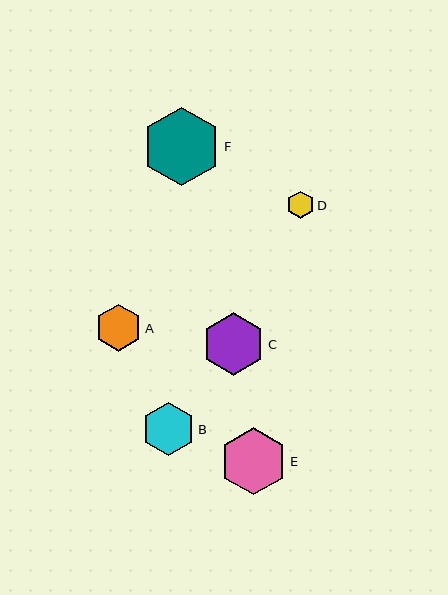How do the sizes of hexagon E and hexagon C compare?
Hexagon E and hexagon C are approximately the same size.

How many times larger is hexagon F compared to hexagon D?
Hexagon F is approximately 2.9 times the size of hexagon D.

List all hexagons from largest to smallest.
From largest to smallest: F, E, C, B, A, D.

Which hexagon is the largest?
Hexagon F is the largest with a size of approximately 79 pixels.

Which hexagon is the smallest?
Hexagon D is the smallest with a size of approximately 27 pixels.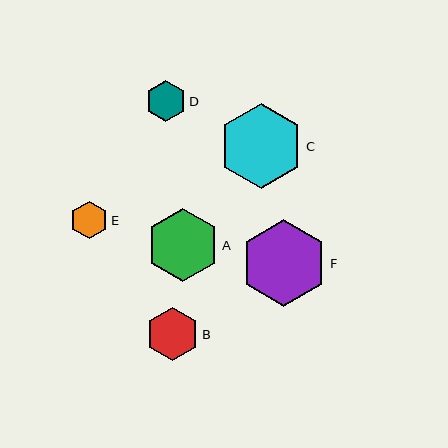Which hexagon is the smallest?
Hexagon E is the smallest with a size of approximately 37 pixels.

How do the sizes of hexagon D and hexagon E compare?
Hexagon D and hexagon E are approximately the same size.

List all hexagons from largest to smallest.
From largest to smallest: F, C, A, B, D, E.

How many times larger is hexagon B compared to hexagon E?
Hexagon B is approximately 1.4 times the size of hexagon E.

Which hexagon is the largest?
Hexagon F is the largest with a size of approximately 87 pixels.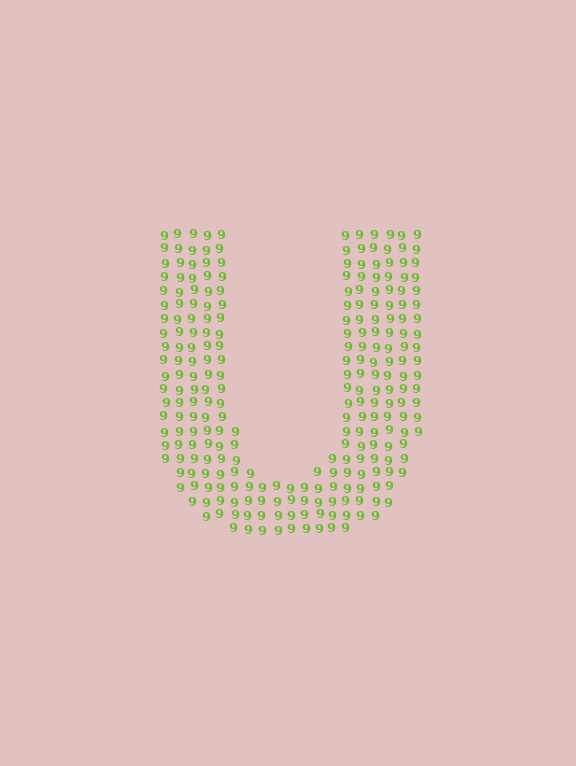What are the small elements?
The small elements are digit 9's.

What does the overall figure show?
The overall figure shows the letter U.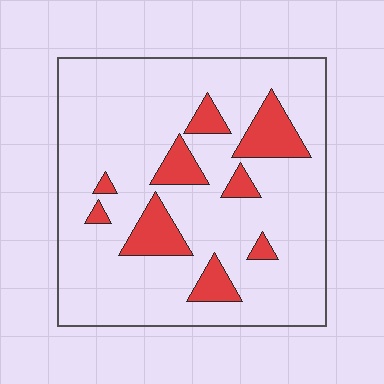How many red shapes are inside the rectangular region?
9.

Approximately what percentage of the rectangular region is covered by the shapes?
Approximately 15%.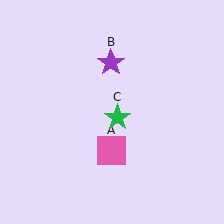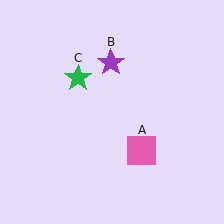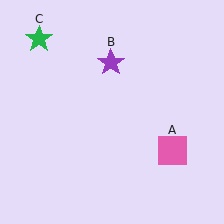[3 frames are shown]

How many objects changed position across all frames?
2 objects changed position: pink square (object A), green star (object C).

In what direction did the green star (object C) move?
The green star (object C) moved up and to the left.